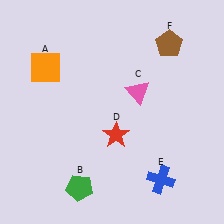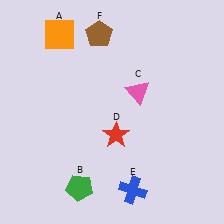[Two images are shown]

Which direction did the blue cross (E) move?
The blue cross (E) moved left.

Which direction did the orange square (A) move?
The orange square (A) moved up.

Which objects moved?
The objects that moved are: the orange square (A), the blue cross (E), the brown pentagon (F).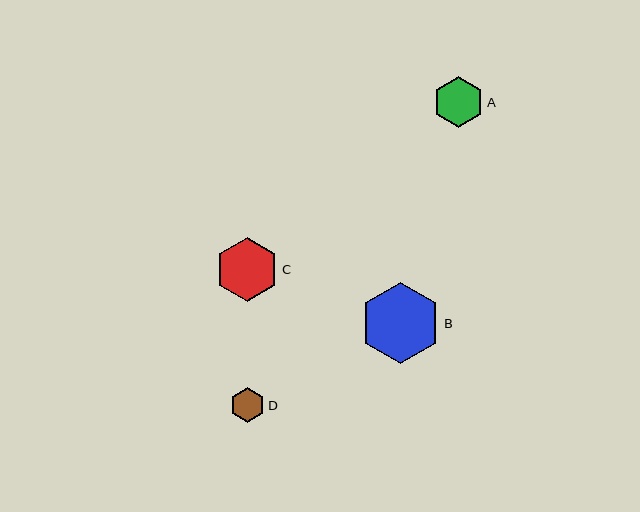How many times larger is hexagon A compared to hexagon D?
Hexagon A is approximately 1.5 times the size of hexagon D.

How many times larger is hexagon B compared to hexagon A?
Hexagon B is approximately 1.6 times the size of hexagon A.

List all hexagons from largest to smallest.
From largest to smallest: B, C, A, D.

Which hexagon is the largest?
Hexagon B is the largest with a size of approximately 81 pixels.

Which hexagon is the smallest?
Hexagon D is the smallest with a size of approximately 35 pixels.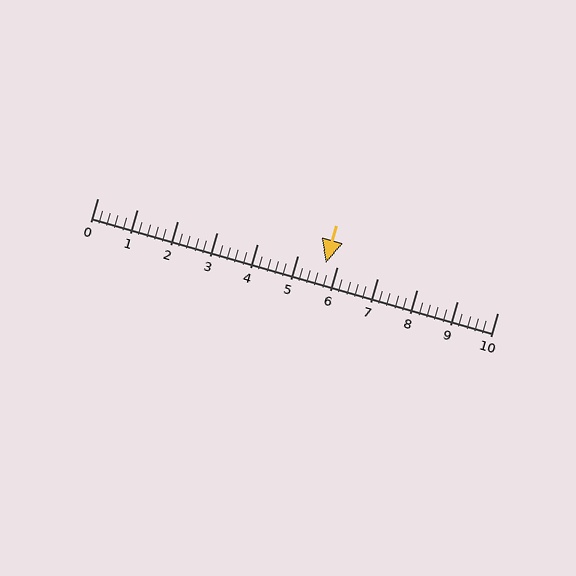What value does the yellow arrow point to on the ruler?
The yellow arrow points to approximately 5.7.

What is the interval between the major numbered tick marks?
The major tick marks are spaced 1 units apart.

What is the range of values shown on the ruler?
The ruler shows values from 0 to 10.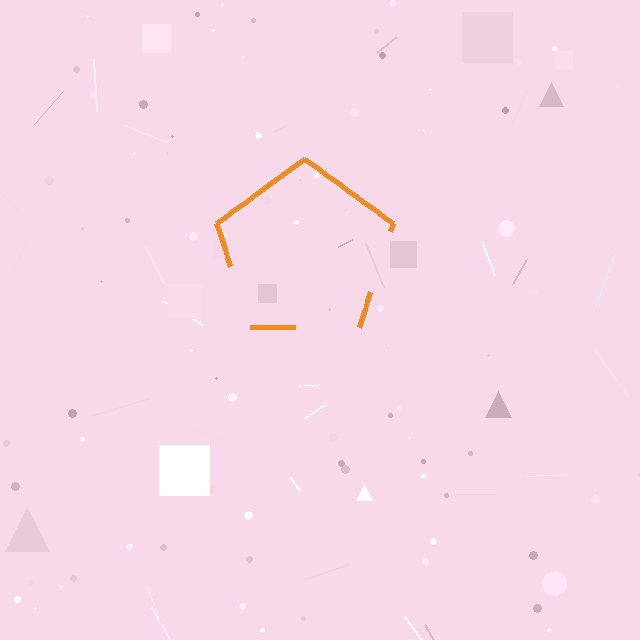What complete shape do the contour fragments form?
The contour fragments form a pentagon.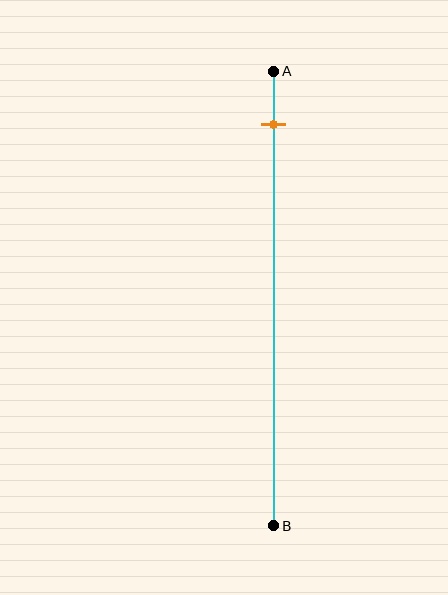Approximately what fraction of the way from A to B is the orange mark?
The orange mark is approximately 10% of the way from A to B.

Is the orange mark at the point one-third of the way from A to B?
No, the mark is at about 10% from A, not at the 33% one-third point.